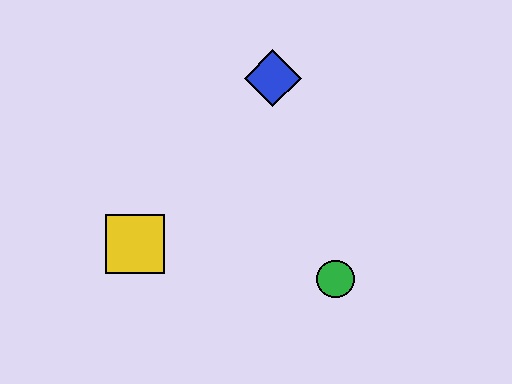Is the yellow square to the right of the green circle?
No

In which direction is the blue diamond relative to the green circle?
The blue diamond is above the green circle.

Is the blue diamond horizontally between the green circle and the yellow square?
Yes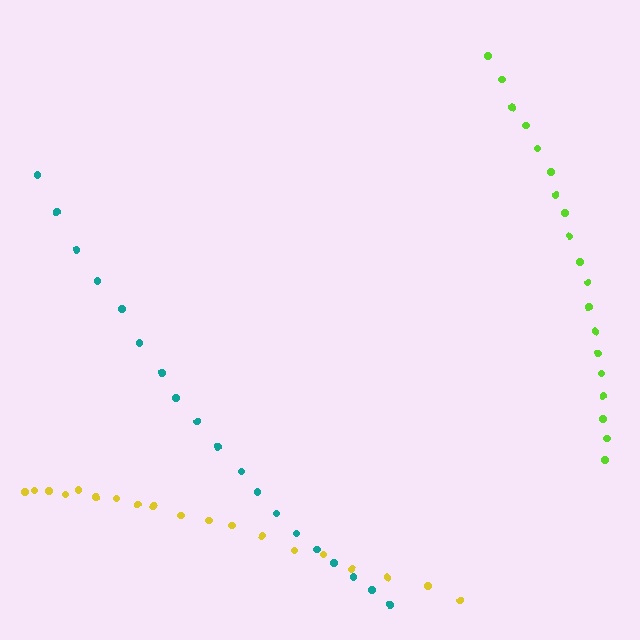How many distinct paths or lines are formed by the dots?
There are 3 distinct paths.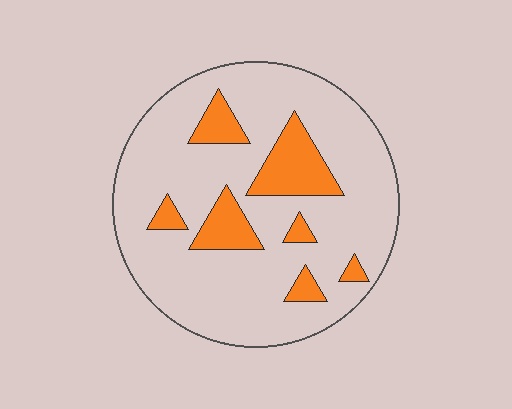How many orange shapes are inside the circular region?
7.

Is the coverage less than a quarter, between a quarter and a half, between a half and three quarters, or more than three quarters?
Less than a quarter.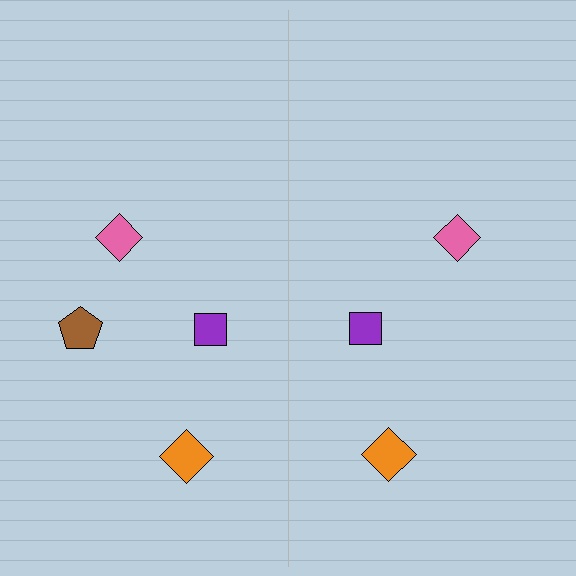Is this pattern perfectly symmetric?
No, the pattern is not perfectly symmetric. A brown pentagon is missing from the right side.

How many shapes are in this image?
There are 7 shapes in this image.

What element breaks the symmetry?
A brown pentagon is missing from the right side.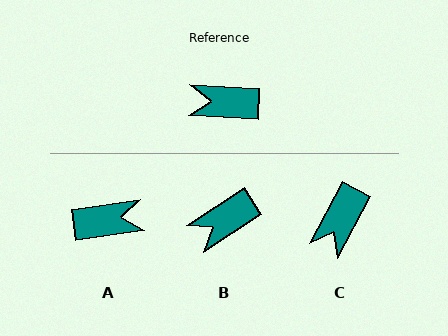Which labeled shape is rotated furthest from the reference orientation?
A, about 168 degrees away.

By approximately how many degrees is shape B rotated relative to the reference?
Approximately 36 degrees counter-clockwise.